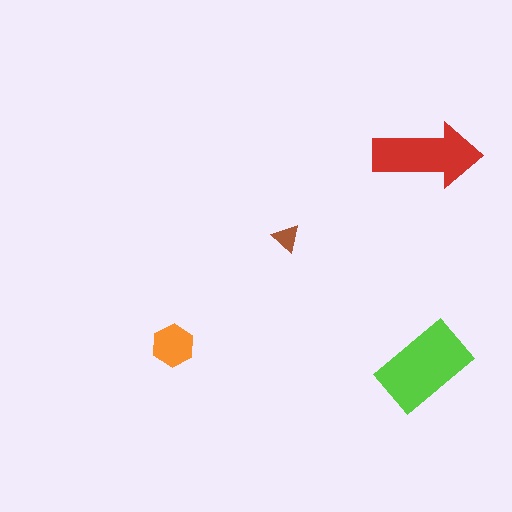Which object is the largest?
The lime rectangle.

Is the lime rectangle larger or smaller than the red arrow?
Larger.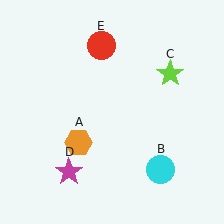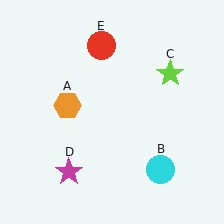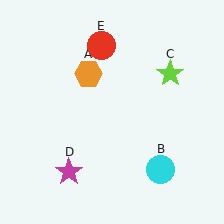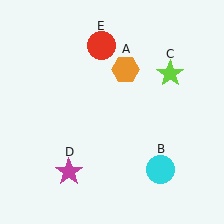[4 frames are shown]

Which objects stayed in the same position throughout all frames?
Cyan circle (object B) and lime star (object C) and magenta star (object D) and red circle (object E) remained stationary.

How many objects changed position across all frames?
1 object changed position: orange hexagon (object A).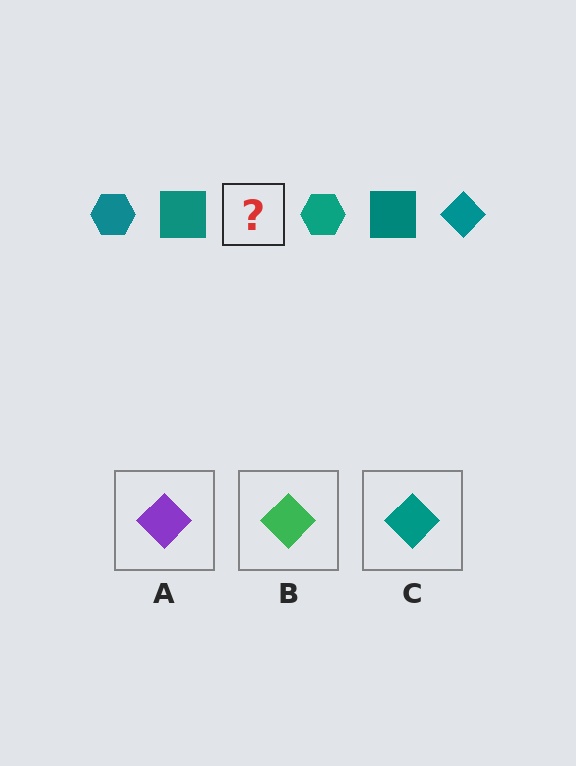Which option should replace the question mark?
Option C.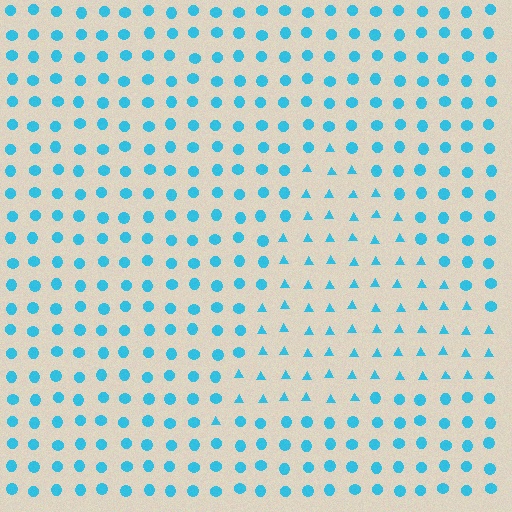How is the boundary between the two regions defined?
The boundary is defined by a change in element shape: triangles inside vs. circles outside. All elements share the same color and spacing.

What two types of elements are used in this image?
The image uses triangles inside the triangle region and circles outside it.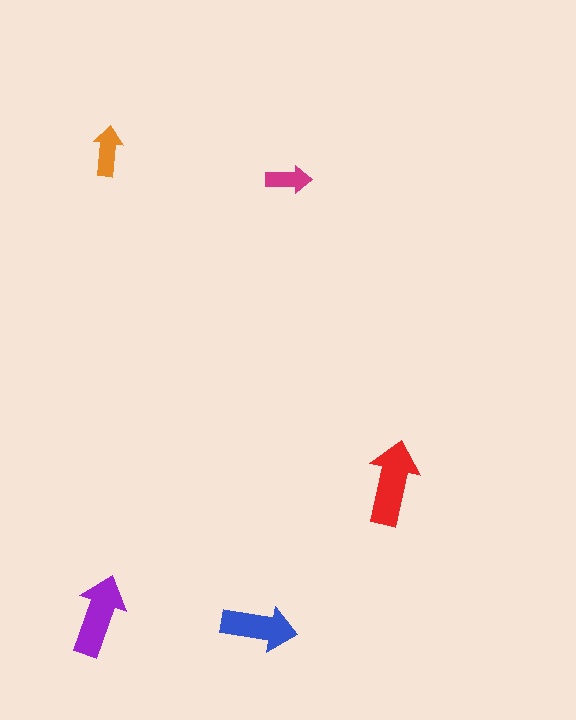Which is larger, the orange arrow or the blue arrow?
The blue one.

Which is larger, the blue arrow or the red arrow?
The red one.